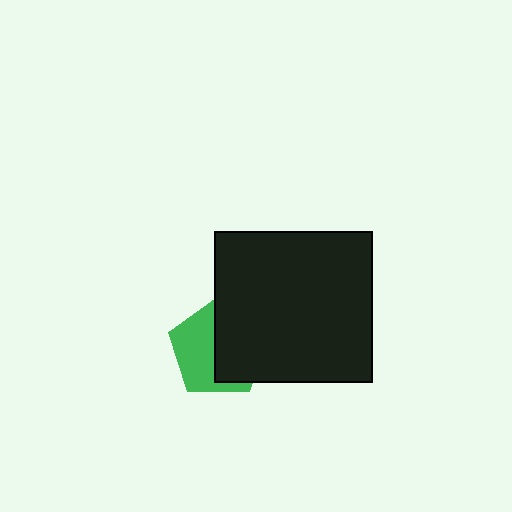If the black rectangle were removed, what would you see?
You would see the complete green pentagon.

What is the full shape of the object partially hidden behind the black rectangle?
The partially hidden object is a green pentagon.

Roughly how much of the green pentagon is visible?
About half of it is visible (roughly 47%).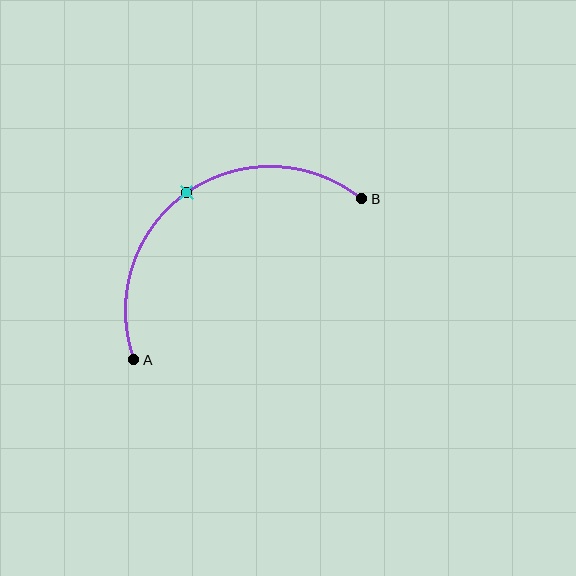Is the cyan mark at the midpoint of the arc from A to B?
Yes. The cyan mark lies on the arc at equal arc-length from both A and B — it is the arc midpoint.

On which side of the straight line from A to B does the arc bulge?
The arc bulges above and to the left of the straight line connecting A and B.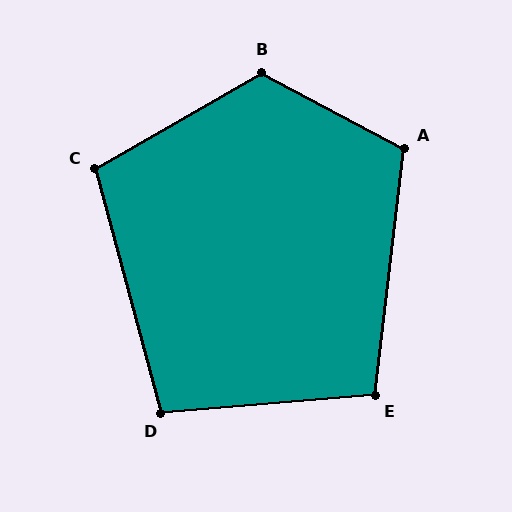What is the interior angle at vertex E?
Approximately 102 degrees (obtuse).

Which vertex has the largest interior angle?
B, at approximately 122 degrees.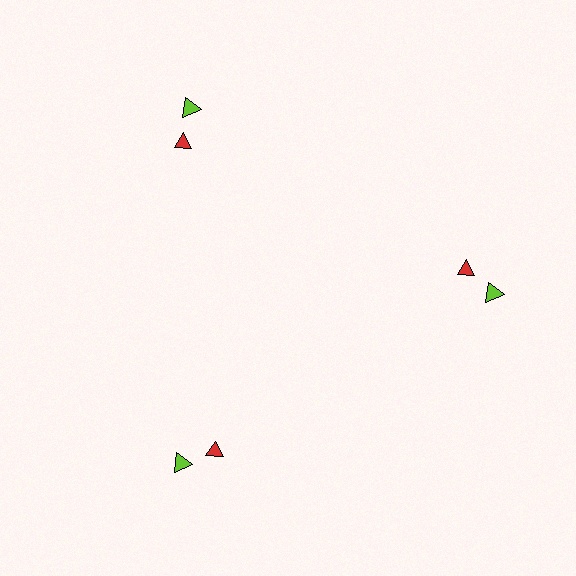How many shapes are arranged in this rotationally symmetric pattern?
There are 6 shapes, arranged in 3 groups of 2.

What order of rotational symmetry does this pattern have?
This pattern has 3-fold rotational symmetry.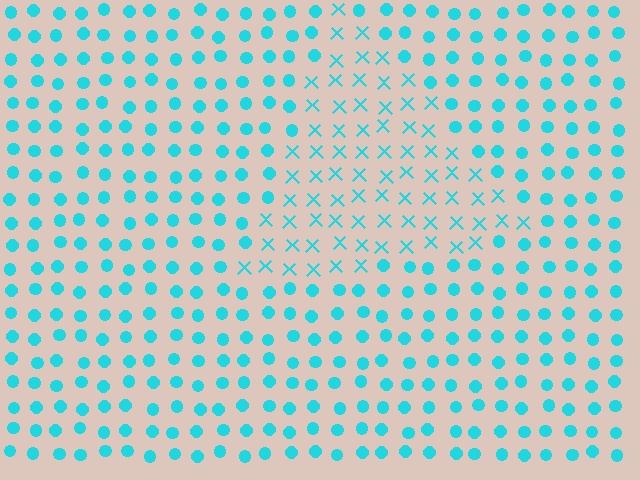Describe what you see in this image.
The image is filled with small cyan elements arranged in a uniform grid. A triangle-shaped region contains X marks, while the surrounding area contains circles. The boundary is defined purely by the change in element shape.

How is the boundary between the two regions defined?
The boundary is defined by a change in element shape: X marks inside vs. circles outside. All elements share the same color and spacing.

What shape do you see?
I see a triangle.